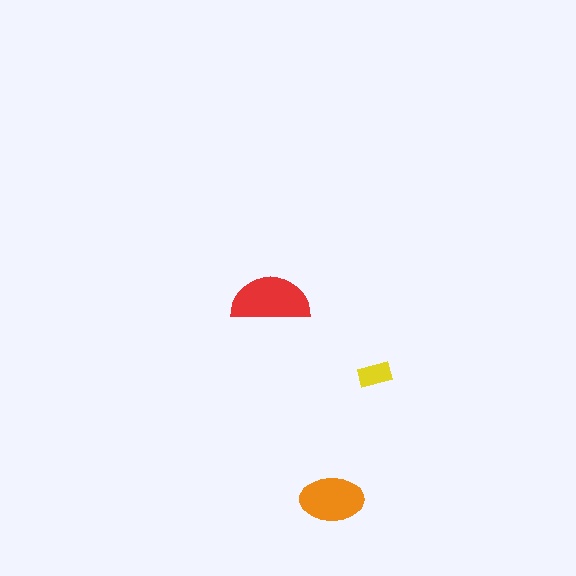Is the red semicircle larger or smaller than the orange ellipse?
Larger.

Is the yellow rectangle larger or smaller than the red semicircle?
Smaller.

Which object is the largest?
The red semicircle.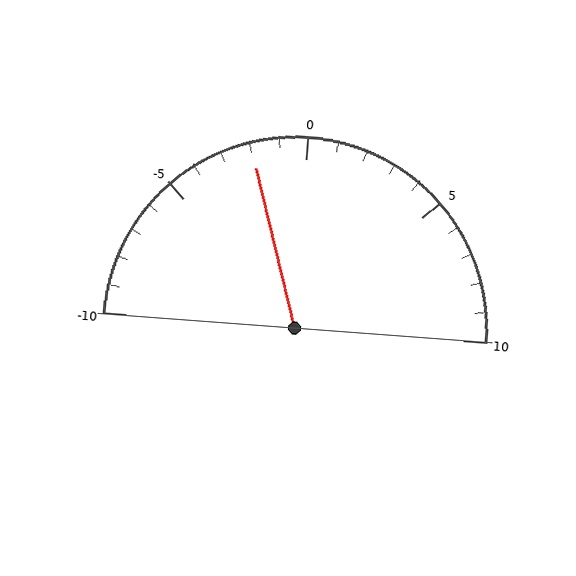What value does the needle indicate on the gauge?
The needle indicates approximately -2.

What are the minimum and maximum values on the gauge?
The gauge ranges from -10 to 10.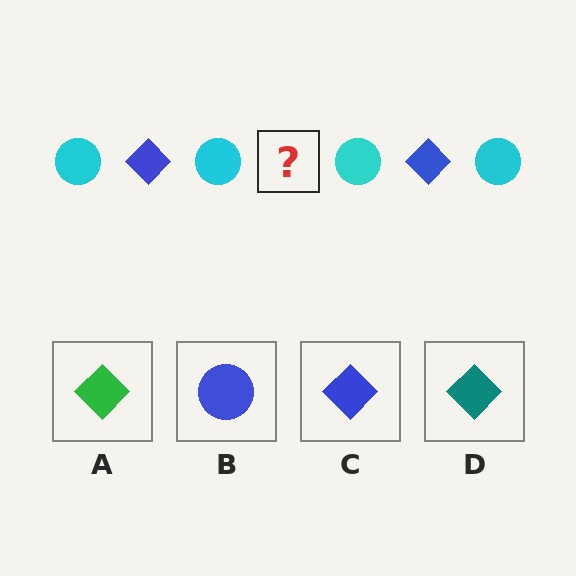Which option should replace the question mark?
Option C.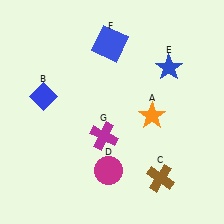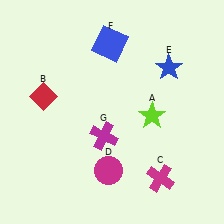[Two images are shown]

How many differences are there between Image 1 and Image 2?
There are 3 differences between the two images.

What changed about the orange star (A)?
In Image 1, A is orange. In Image 2, it changed to lime.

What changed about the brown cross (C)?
In Image 1, C is brown. In Image 2, it changed to magenta.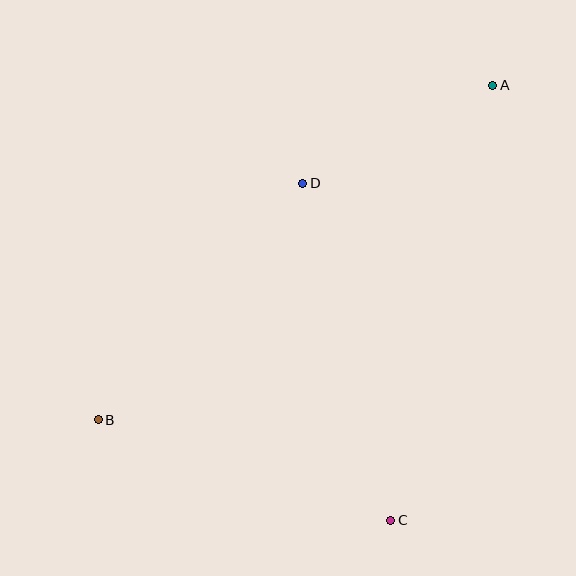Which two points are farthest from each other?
Points A and B are farthest from each other.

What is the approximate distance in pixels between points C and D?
The distance between C and D is approximately 348 pixels.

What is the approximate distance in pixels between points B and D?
The distance between B and D is approximately 313 pixels.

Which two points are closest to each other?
Points A and D are closest to each other.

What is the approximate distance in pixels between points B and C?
The distance between B and C is approximately 309 pixels.